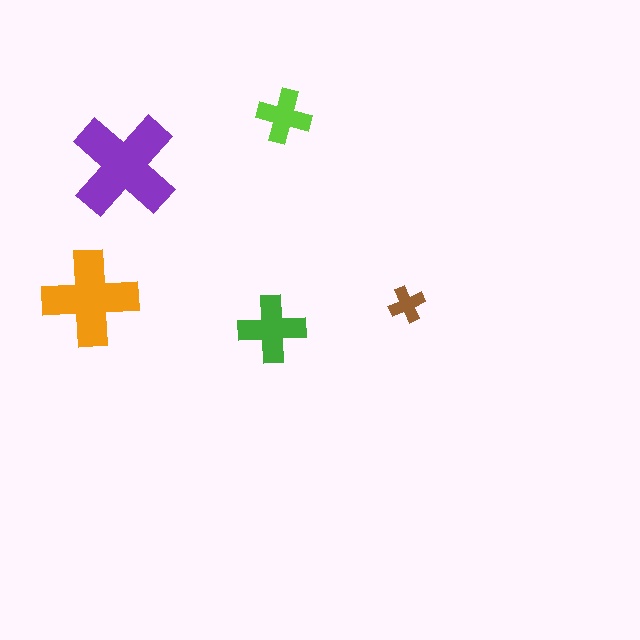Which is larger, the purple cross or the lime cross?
The purple one.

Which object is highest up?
The lime cross is topmost.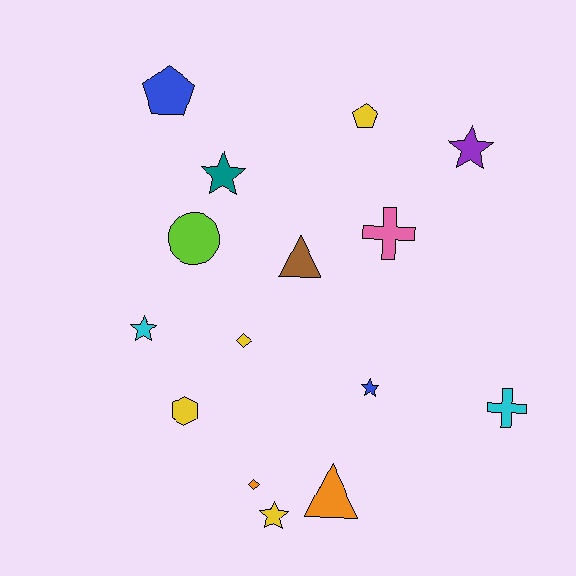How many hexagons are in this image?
There is 1 hexagon.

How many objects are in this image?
There are 15 objects.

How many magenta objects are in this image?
There are no magenta objects.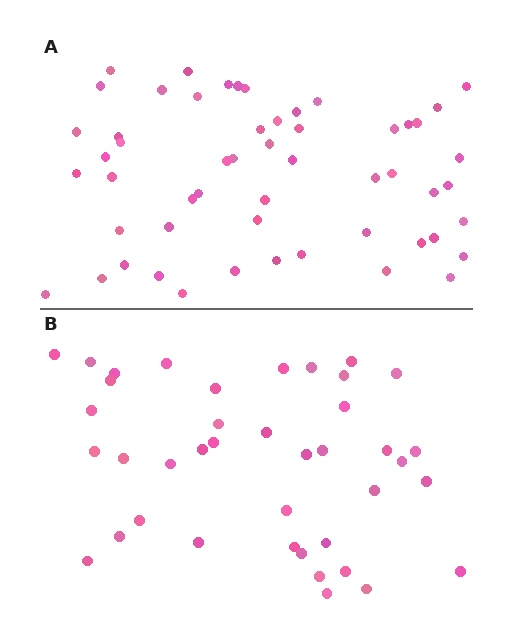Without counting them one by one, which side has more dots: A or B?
Region A (the top region) has more dots.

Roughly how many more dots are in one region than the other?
Region A has approximately 15 more dots than region B.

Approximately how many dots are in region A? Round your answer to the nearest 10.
About 50 dots. (The exact count is 54, which rounds to 50.)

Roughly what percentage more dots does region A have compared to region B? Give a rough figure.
About 35% more.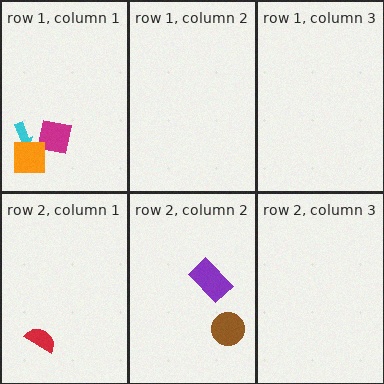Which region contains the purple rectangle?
The row 2, column 2 region.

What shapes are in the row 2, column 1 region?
The red semicircle.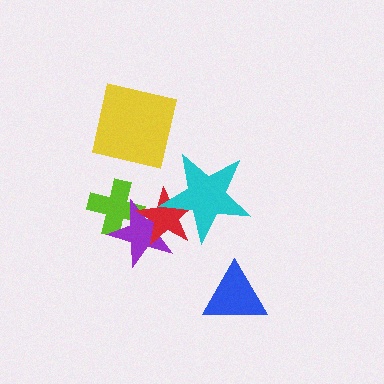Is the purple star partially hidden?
Yes, it is partially covered by another shape.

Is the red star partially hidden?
Yes, it is partially covered by another shape.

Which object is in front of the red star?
The cyan star is in front of the red star.